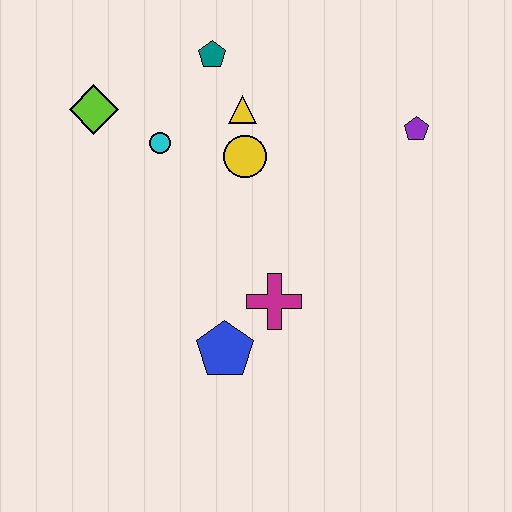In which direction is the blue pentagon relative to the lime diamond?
The blue pentagon is below the lime diamond.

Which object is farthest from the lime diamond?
The purple pentagon is farthest from the lime diamond.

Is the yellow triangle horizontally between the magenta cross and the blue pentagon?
Yes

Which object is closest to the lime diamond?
The cyan circle is closest to the lime diamond.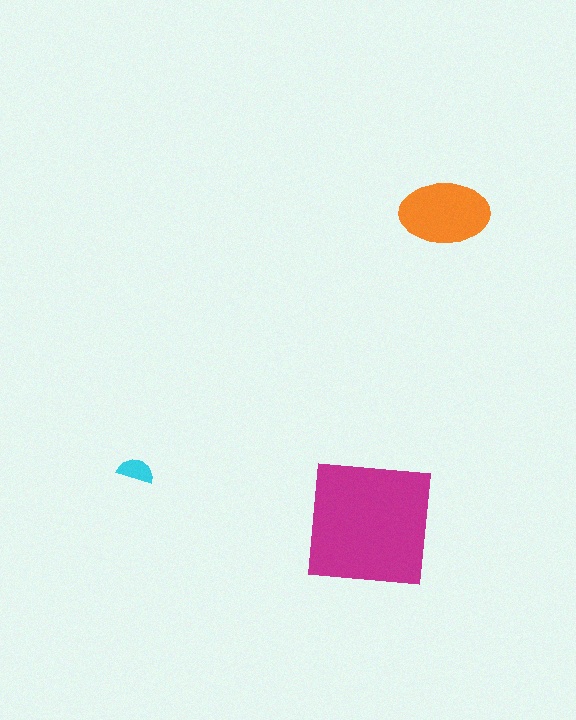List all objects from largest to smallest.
The magenta square, the orange ellipse, the cyan semicircle.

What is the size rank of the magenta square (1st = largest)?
1st.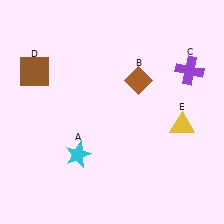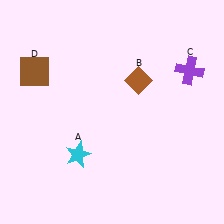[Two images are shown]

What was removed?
The yellow triangle (E) was removed in Image 2.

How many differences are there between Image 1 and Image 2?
There is 1 difference between the two images.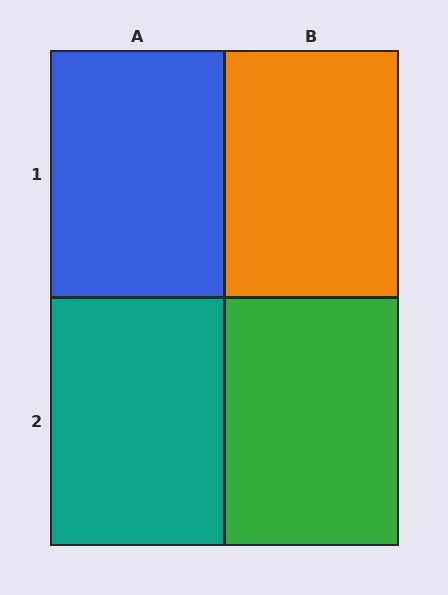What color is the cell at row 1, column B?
Orange.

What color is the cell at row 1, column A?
Blue.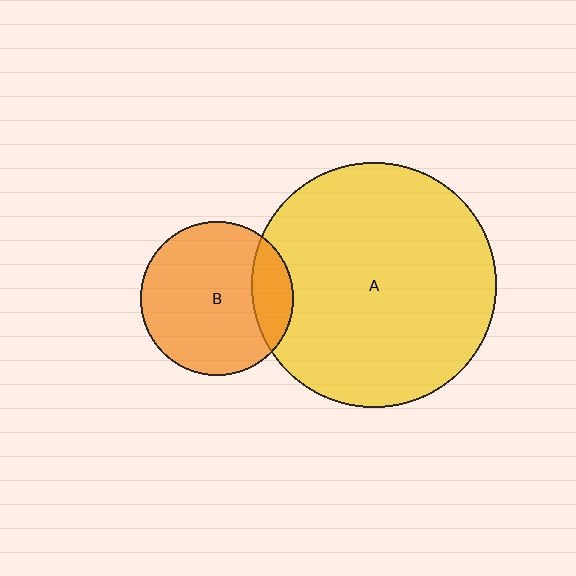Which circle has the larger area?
Circle A (yellow).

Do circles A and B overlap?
Yes.